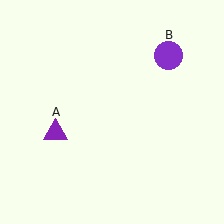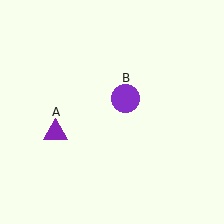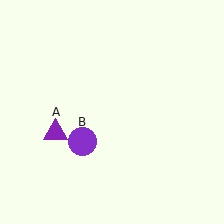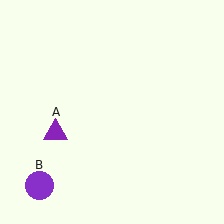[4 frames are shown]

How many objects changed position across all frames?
1 object changed position: purple circle (object B).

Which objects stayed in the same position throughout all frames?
Purple triangle (object A) remained stationary.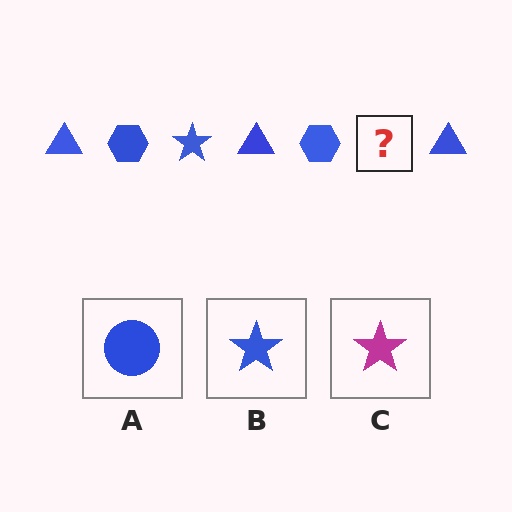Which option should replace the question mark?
Option B.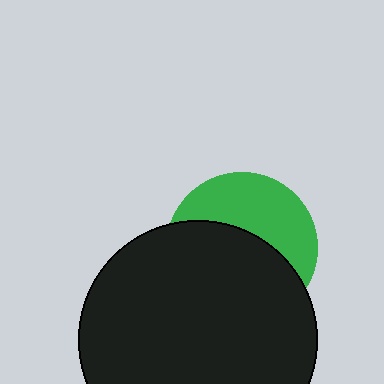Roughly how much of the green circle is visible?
A small part of it is visible (roughly 42%).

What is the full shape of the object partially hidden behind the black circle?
The partially hidden object is a green circle.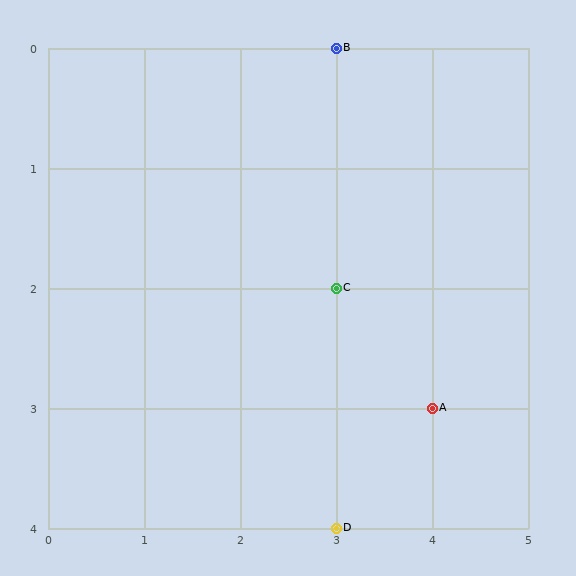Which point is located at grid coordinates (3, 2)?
Point C is at (3, 2).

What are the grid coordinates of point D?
Point D is at grid coordinates (3, 4).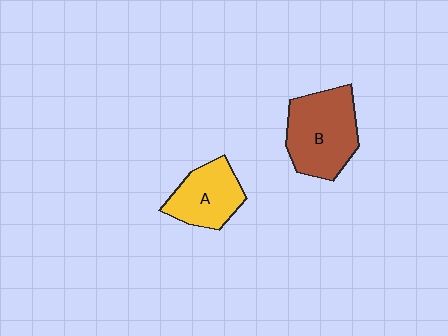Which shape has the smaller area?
Shape A (yellow).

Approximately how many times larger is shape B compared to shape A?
Approximately 1.4 times.